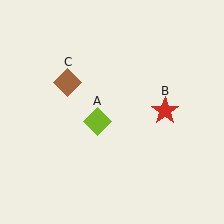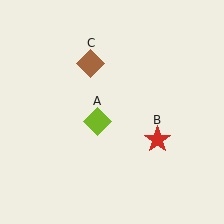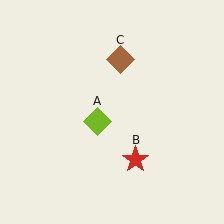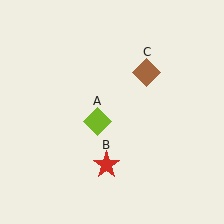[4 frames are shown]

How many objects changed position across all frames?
2 objects changed position: red star (object B), brown diamond (object C).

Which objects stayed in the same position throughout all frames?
Lime diamond (object A) remained stationary.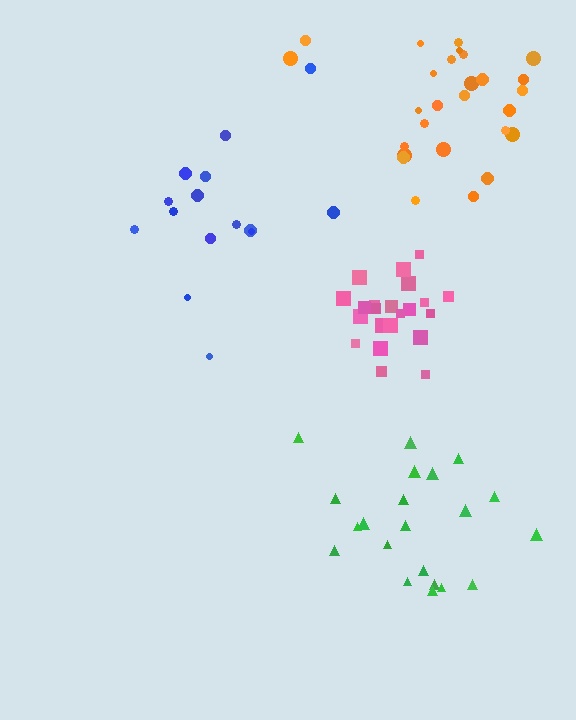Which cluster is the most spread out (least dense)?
Blue.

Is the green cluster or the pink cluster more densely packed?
Pink.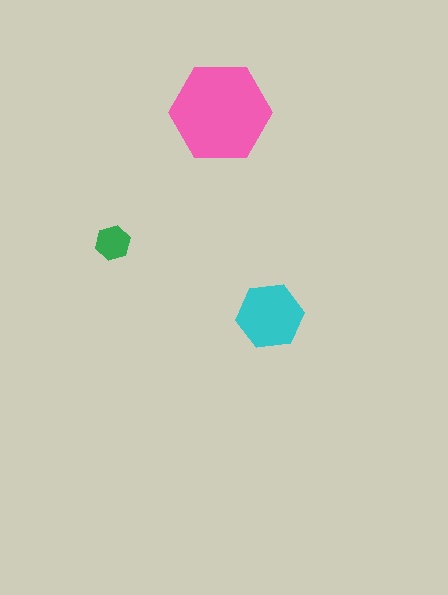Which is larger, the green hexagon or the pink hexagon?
The pink one.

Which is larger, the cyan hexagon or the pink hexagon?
The pink one.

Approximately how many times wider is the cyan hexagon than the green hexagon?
About 2 times wider.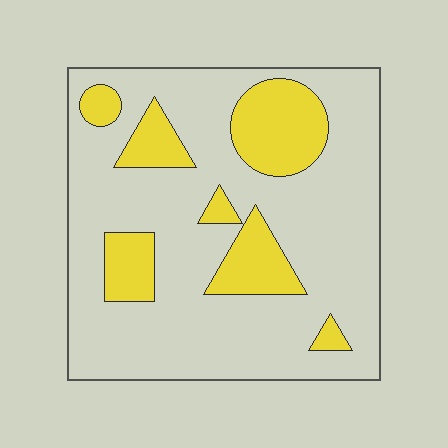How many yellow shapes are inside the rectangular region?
7.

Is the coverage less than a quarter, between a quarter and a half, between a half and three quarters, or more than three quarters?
Less than a quarter.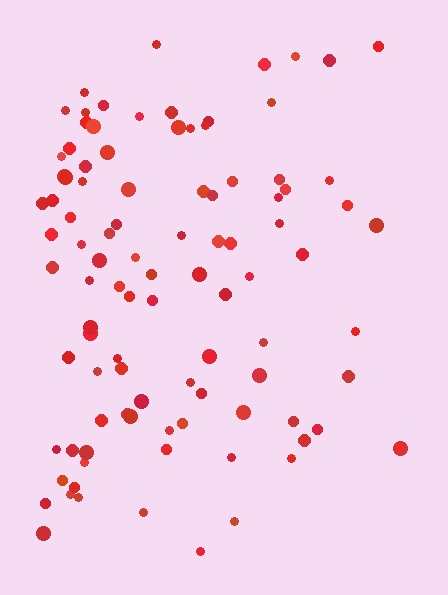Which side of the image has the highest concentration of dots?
The left.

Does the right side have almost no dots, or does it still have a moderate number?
Still a moderate number, just noticeably fewer than the left.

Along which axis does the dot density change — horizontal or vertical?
Horizontal.